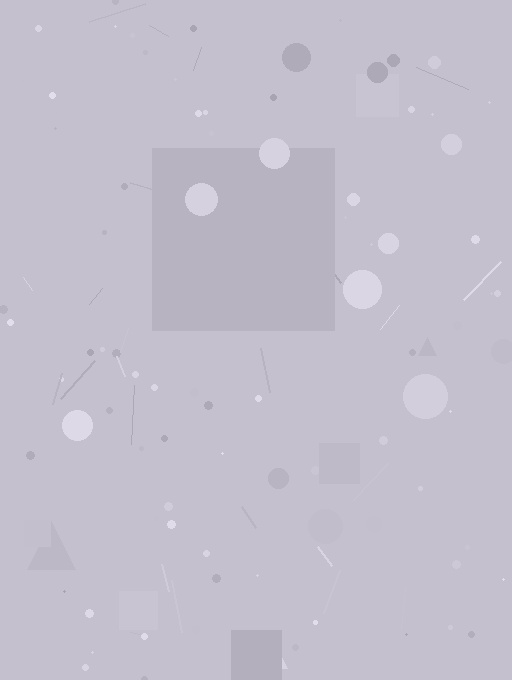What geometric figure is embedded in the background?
A square is embedded in the background.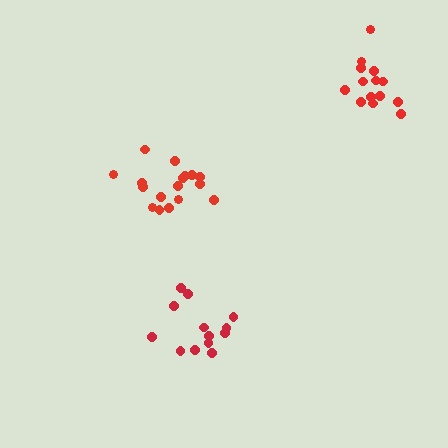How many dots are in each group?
Group 1: 17 dots, Group 2: 13 dots, Group 3: 14 dots (44 total).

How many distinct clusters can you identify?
There are 3 distinct clusters.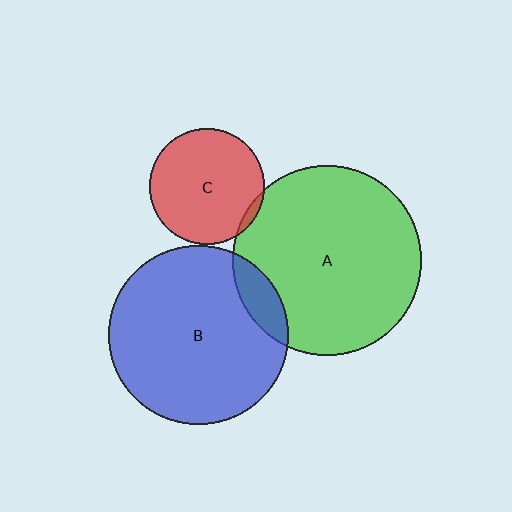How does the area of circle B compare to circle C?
Approximately 2.4 times.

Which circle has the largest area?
Circle A (green).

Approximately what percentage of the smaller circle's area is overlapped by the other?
Approximately 10%.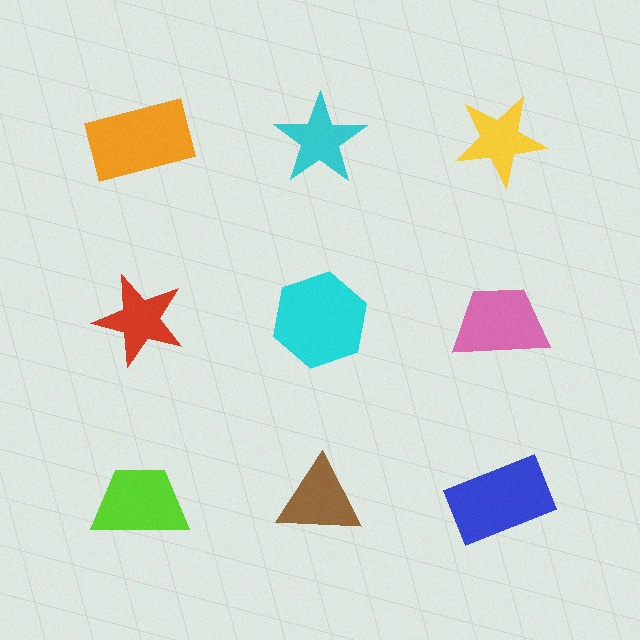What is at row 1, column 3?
A yellow star.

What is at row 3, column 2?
A brown triangle.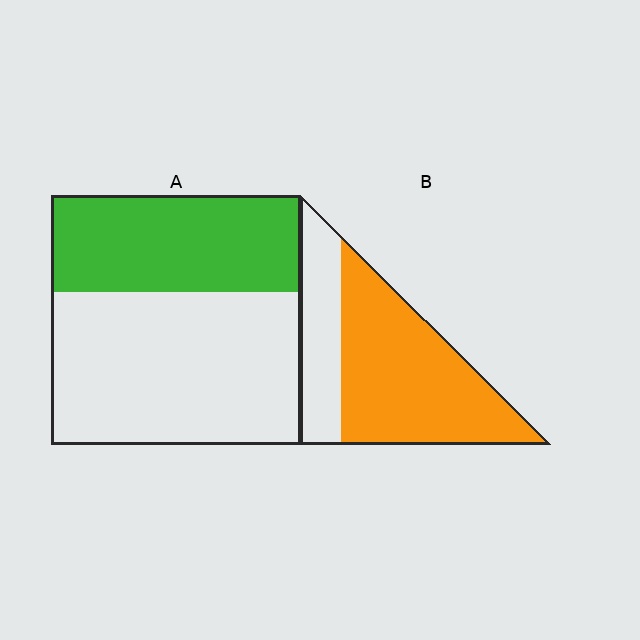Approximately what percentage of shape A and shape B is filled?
A is approximately 40% and B is approximately 70%.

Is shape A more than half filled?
No.